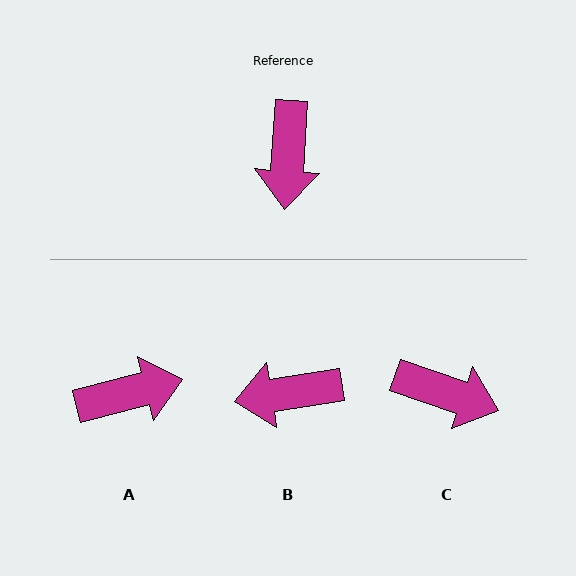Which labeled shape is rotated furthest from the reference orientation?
A, about 108 degrees away.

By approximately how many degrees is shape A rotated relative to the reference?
Approximately 108 degrees counter-clockwise.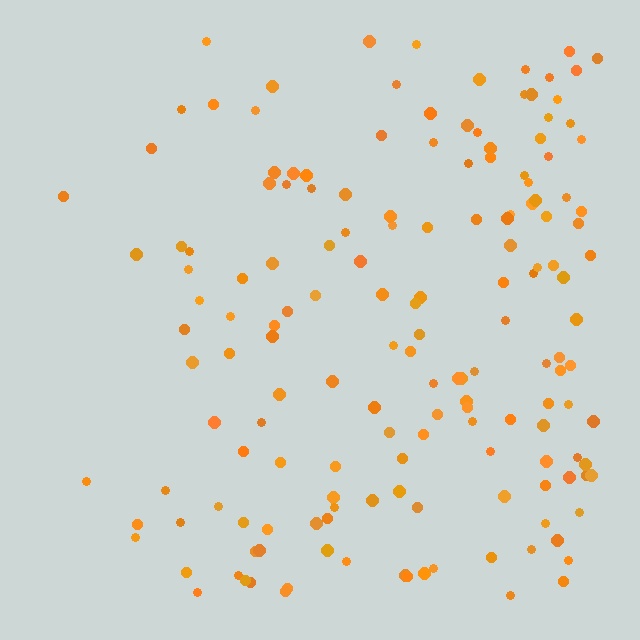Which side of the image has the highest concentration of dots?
The right.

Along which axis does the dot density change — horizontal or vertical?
Horizontal.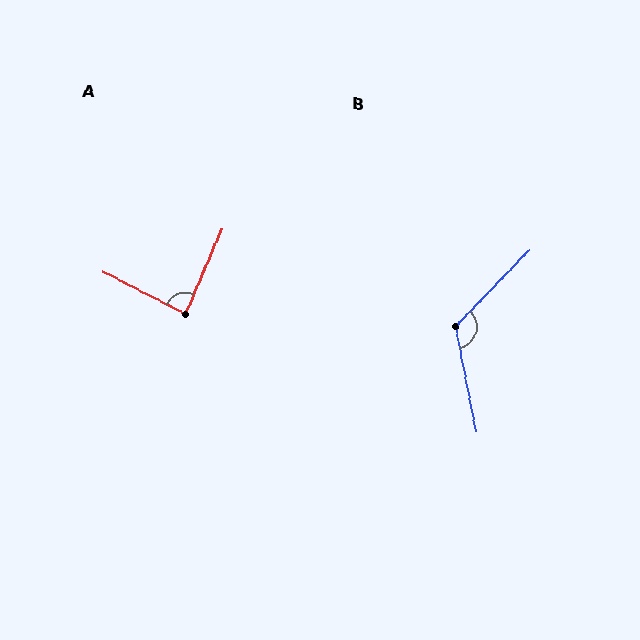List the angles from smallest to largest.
A (87°), B (125°).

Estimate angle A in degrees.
Approximately 87 degrees.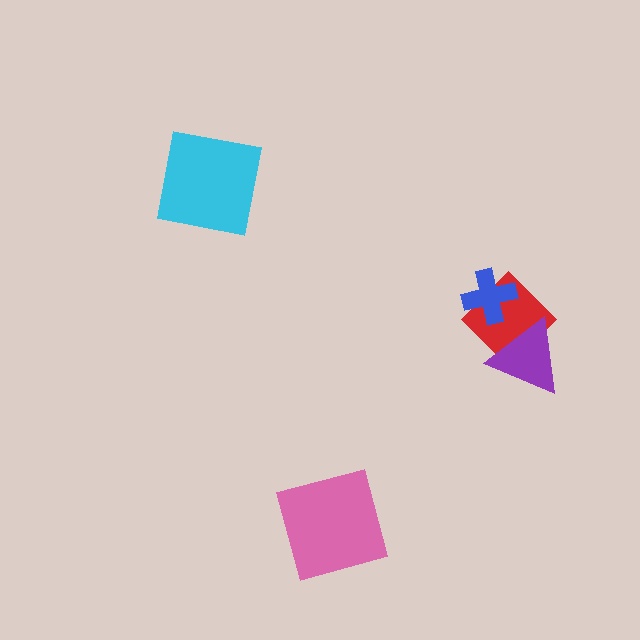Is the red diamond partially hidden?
Yes, it is partially covered by another shape.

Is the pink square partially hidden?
No, no other shape covers it.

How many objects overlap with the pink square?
0 objects overlap with the pink square.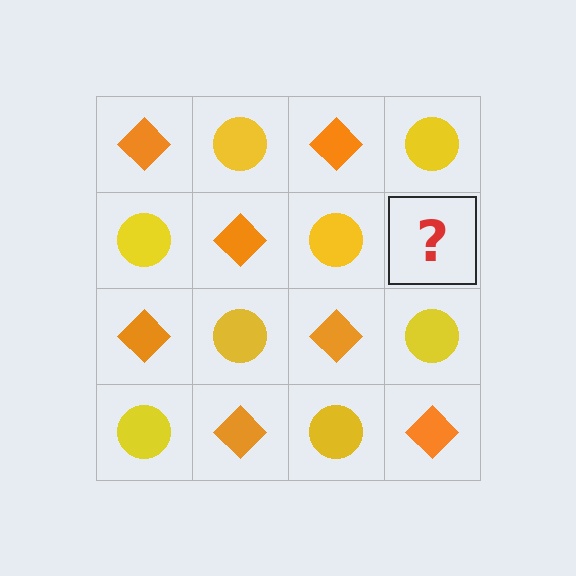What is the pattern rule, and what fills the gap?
The rule is that it alternates orange diamond and yellow circle in a checkerboard pattern. The gap should be filled with an orange diamond.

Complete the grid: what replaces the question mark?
The question mark should be replaced with an orange diamond.